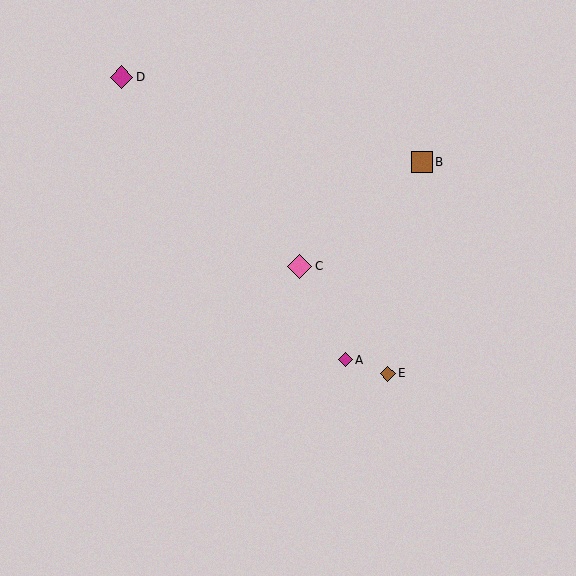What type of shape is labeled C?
Shape C is a pink diamond.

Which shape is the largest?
The pink diamond (labeled C) is the largest.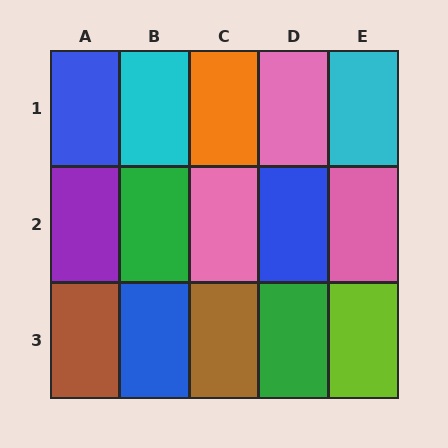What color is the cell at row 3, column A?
Brown.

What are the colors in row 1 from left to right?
Blue, cyan, orange, pink, cyan.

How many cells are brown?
2 cells are brown.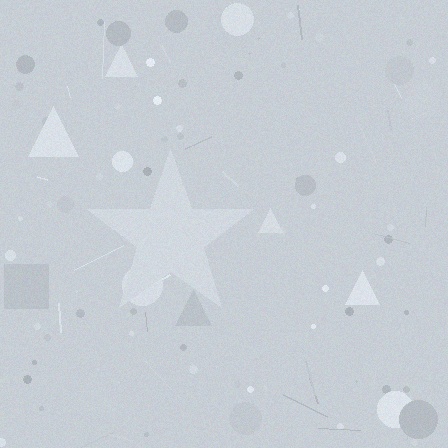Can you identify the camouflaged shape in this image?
The camouflaged shape is a star.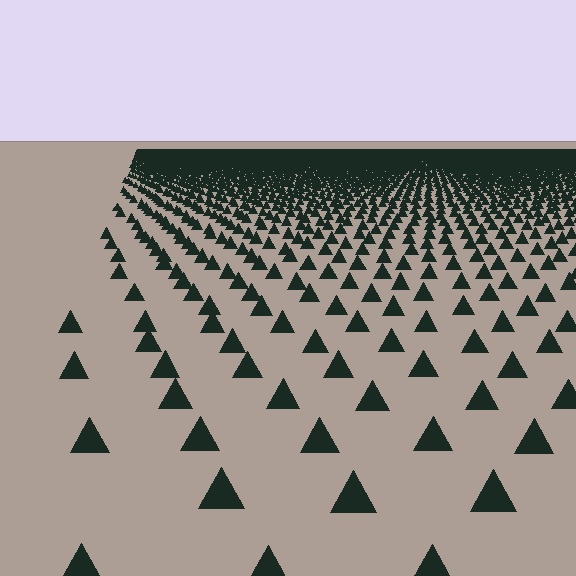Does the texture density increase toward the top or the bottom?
Density increases toward the top.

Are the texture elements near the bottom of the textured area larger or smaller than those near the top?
Larger. Near the bottom, elements are closer to the viewer and appear at a bigger on-screen size.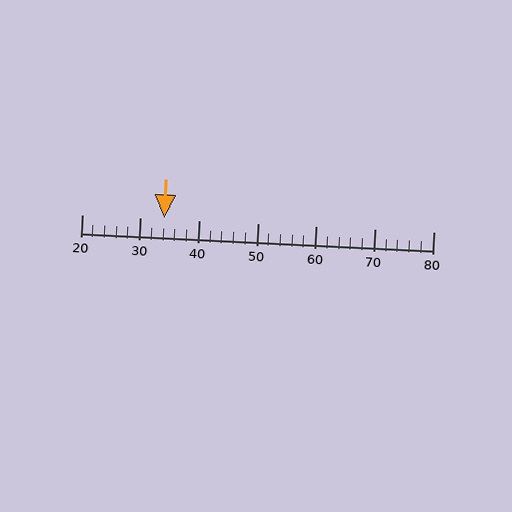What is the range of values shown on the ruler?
The ruler shows values from 20 to 80.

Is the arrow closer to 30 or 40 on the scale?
The arrow is closer to 30.